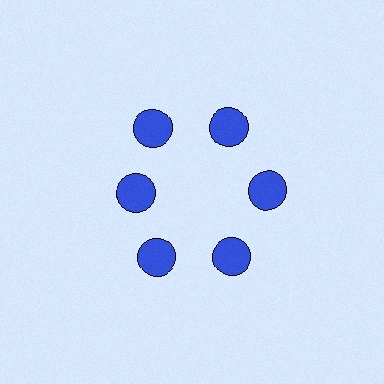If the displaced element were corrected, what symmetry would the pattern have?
It would have 6-fold rotational symmetry — the pattern would map onto itself every 60 degrees.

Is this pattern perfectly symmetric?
No. The 6 blue circles are arranged in a ring, but one element near the 9 o'clock position is pulled inward toward the center, breaking the 6-fold rotational symmetry.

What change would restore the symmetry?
The symmetry would be restored by moving it outward, back onto the ring so that all 6 circles sit at equal angles and equal distance from the center.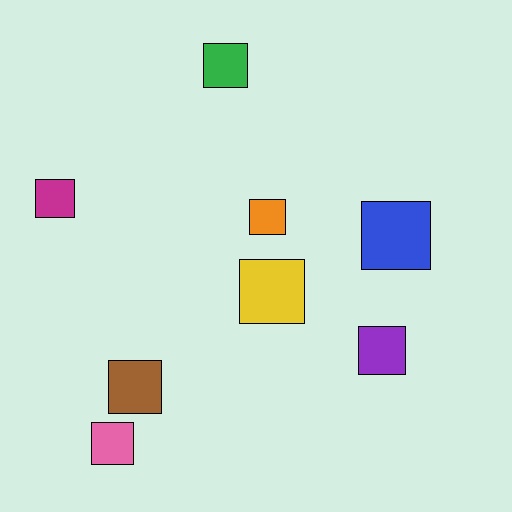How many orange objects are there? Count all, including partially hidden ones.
There is 1 orange object.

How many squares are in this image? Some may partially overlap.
There are 8 squares.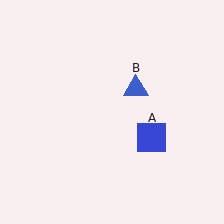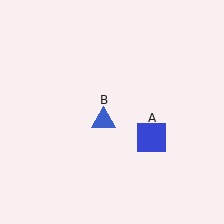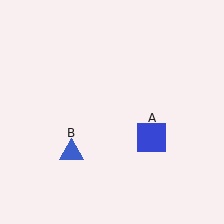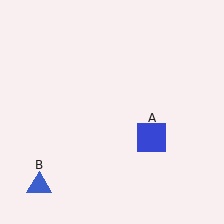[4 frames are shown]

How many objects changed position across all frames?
1 object changed position: blue triangle (object B).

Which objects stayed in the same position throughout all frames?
Blue square (object A) remained stationary.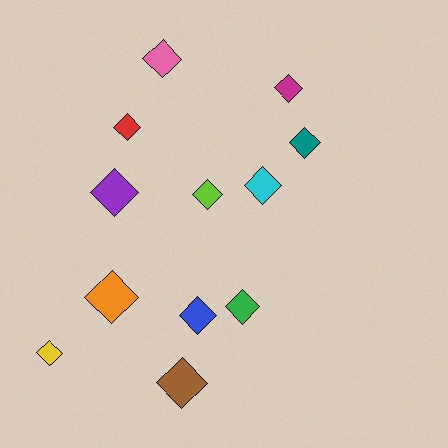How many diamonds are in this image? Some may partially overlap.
There are 12 diamonds.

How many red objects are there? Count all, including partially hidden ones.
There is 1 red object.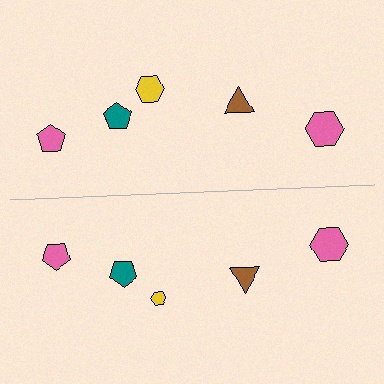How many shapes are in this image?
There are 10 shapes in this image.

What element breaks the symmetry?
The yellow hexagon on the bottom side has a different size than its mirror counterpart.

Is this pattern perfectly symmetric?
No, the pattern is not perfectly symmetric. The yellow hexagon on the bottom side has a different size than its mirror counterpart.